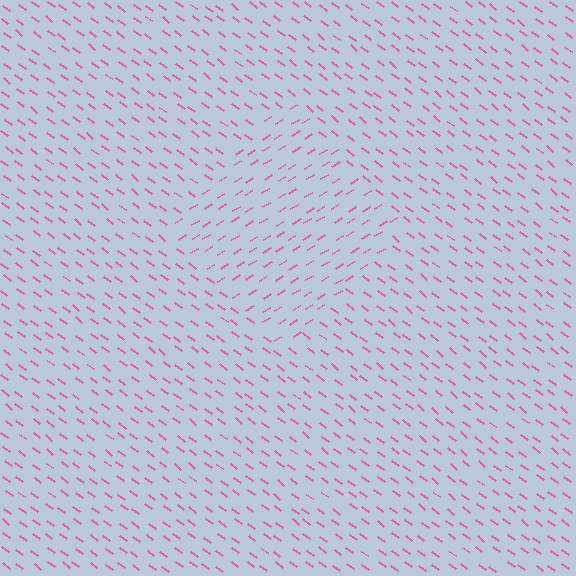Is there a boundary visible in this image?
Yes, there is a texture boundary formed by a change in line orientation.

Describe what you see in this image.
The image is filled with small pink line segments. A diamond region in the image has lines oriented differently from the surrounding lines, creating a visible texture boundary.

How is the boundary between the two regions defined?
The boundary is defined purely by a change in line orientation (approximately 68 degrees difference). All lines are the same color and thickness.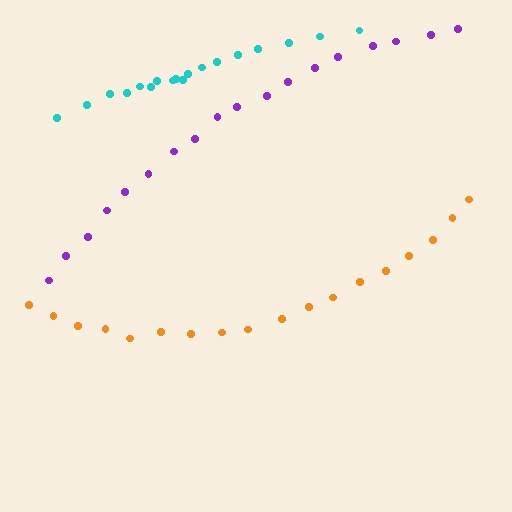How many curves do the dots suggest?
There are 3 distinct paths.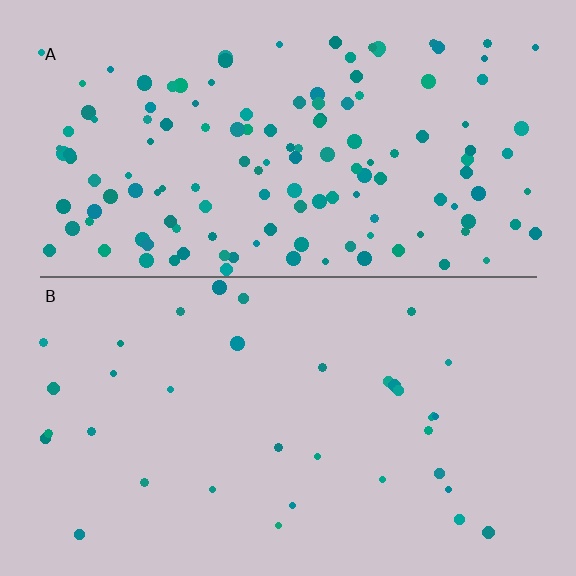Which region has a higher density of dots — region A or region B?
A (the top).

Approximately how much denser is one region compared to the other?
Approximately 3.9× — region A over region B.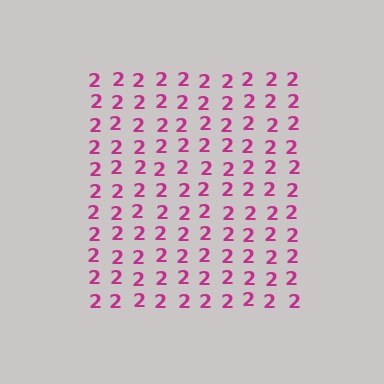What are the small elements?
The small elements are digit 2's.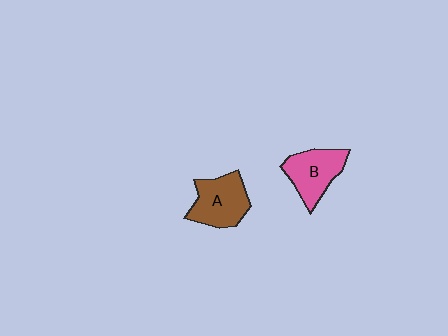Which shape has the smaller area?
Shape B (pink).